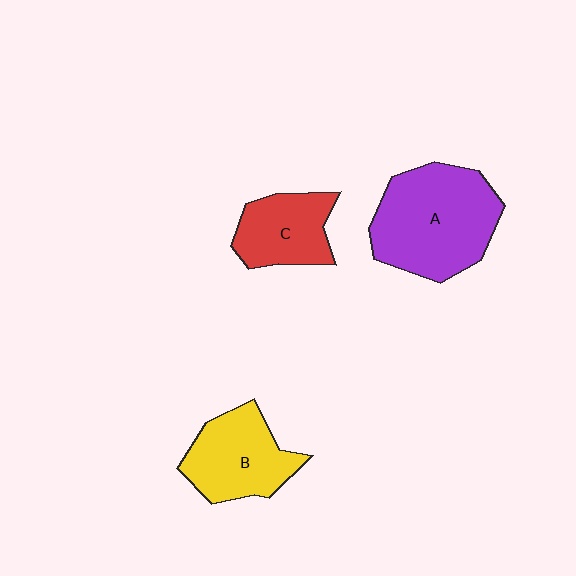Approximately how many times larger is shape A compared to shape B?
Approximately 1.5 times.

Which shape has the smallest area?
Shape C (red).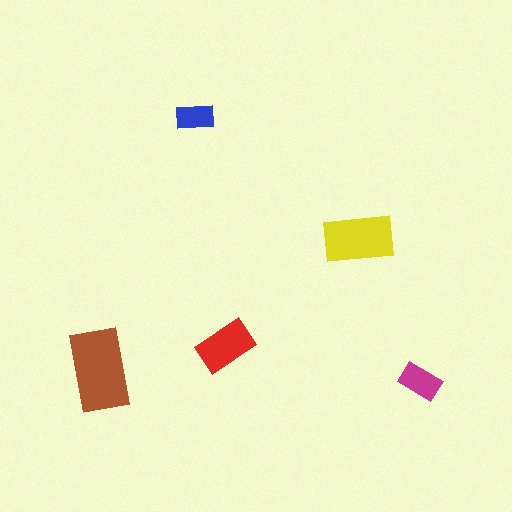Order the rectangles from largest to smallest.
the brown one, the yellow one, the red one, the magenta one, the blue one.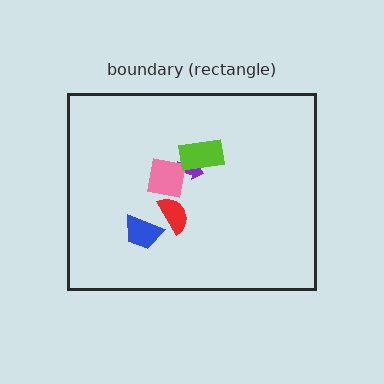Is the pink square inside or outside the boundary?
Inside.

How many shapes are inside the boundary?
5 inside, 0 outside.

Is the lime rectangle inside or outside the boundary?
Inside.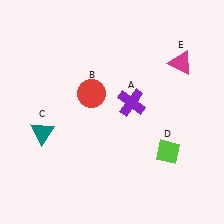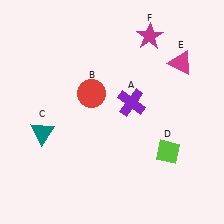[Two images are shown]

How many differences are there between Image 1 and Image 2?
There is 1 difference between the two images.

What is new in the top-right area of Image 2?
A magenta star (F) was added in the top-right area of Image 2.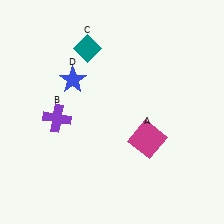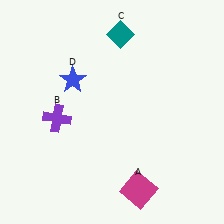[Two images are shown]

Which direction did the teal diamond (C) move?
The teal diamond (C) moved right.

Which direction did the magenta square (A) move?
The magenta square (A) moved down.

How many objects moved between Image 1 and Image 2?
2 objects moved between the two images.